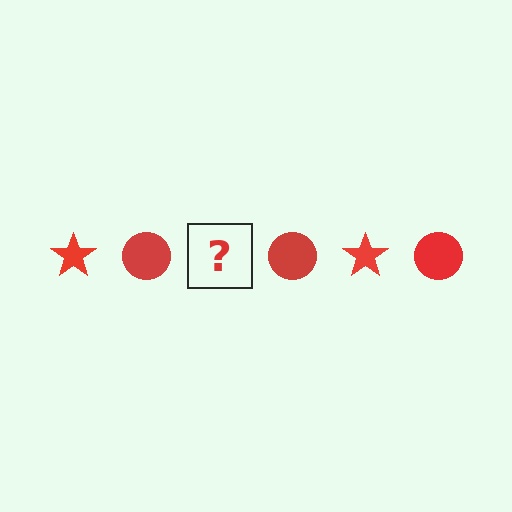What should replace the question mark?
The question mark should be replaced with a red star.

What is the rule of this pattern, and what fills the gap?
The rule is that the pattern cycles through star, circle shapes in red. The gap should be filled with a red star.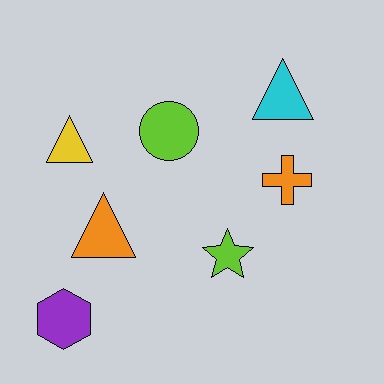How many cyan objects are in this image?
There is 1 cyan object.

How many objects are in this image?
There are 7 objects.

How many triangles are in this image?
There are 3 triangles.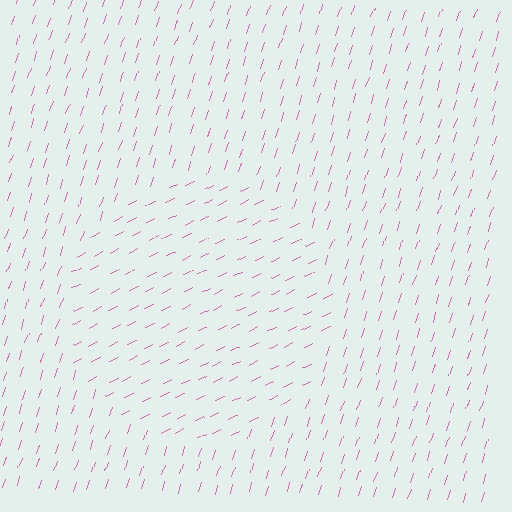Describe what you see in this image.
The image is filled with small pink line segments. A circle region in the image has lines oriented differently from the surrounding lines, creating a visible texture boundary.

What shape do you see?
I see a circle.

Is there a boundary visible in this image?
Yes, there is a texture boundary formed by a change in line orientation.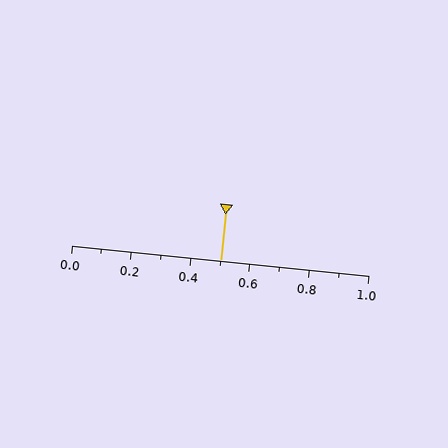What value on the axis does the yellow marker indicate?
The marker indicates approximately 0.5.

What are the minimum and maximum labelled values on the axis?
The axis runs from 0.0 to 1.0.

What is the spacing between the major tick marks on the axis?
The major ticks are spaced 0.2 apart.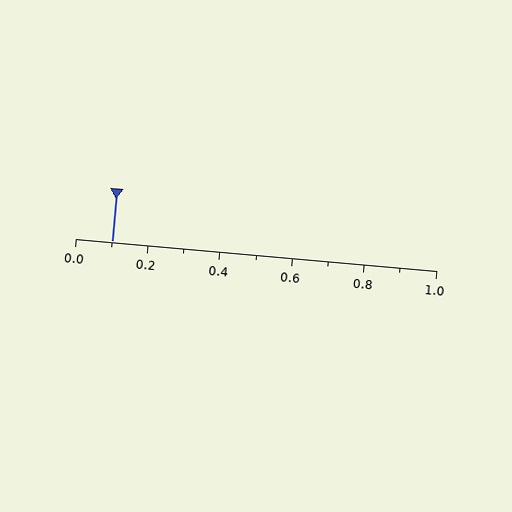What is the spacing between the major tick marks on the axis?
The major ticks are spaced 0.2 apart.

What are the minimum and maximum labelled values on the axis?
The axis runs from 0.0 to 1.0.